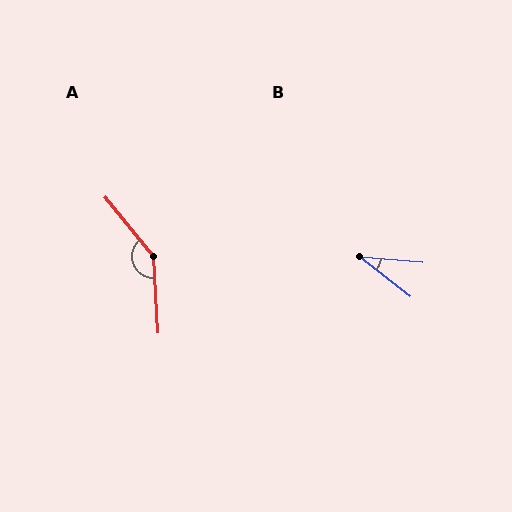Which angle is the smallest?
B, at approximately 33 degrees.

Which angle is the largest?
A, at approximately 144 degrees.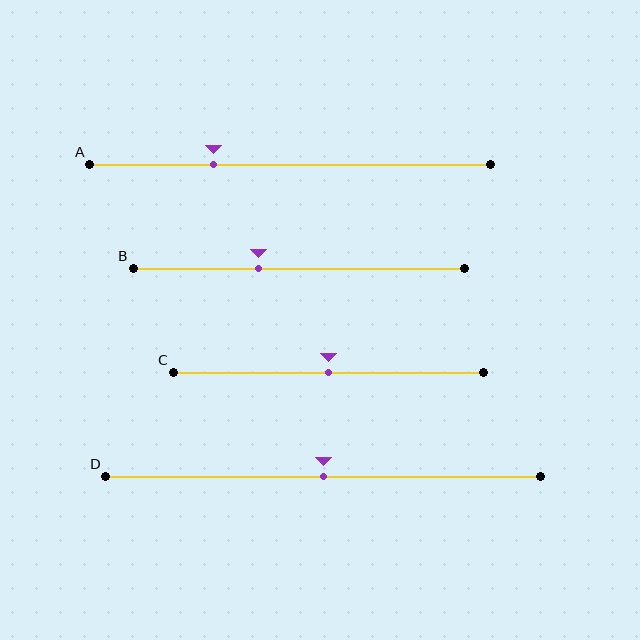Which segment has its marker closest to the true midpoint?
Segment C has its marker closest to the true midpoint.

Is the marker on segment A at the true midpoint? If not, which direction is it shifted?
No, the marker on segment A is shifted to the left by about 19% of the segment length.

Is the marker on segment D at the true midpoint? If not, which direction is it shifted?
Yes, the marker on segment D is at the true midpoint.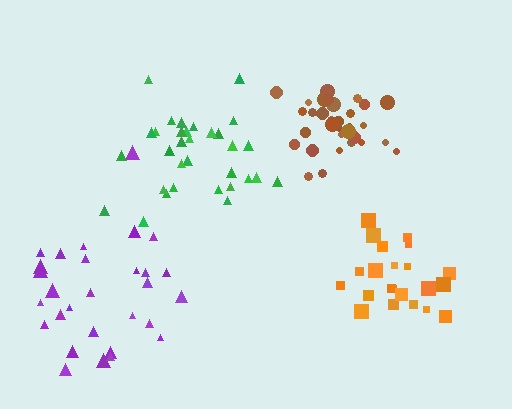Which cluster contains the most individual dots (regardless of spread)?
Brown (32).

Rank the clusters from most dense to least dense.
brown, orange, green, purple.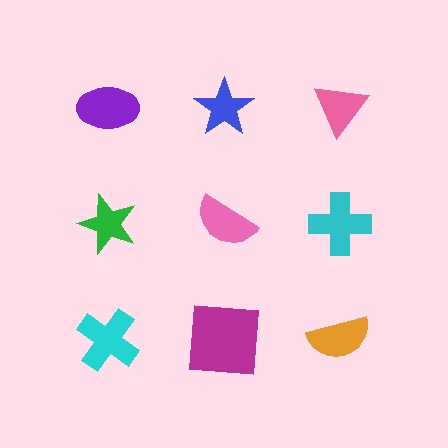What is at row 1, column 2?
A blue star.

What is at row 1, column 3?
A pink triangle.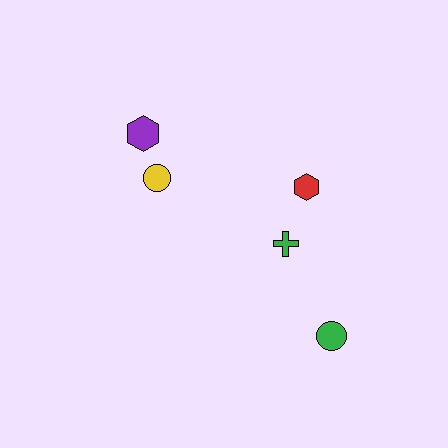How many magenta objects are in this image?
There are no magenta objects.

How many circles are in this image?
There are 2 circles.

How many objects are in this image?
There are 5 objects.